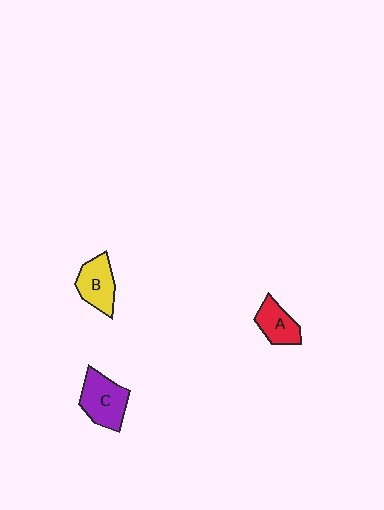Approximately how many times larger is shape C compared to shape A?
Approximately 1.4 times.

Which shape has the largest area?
Shape C (purple).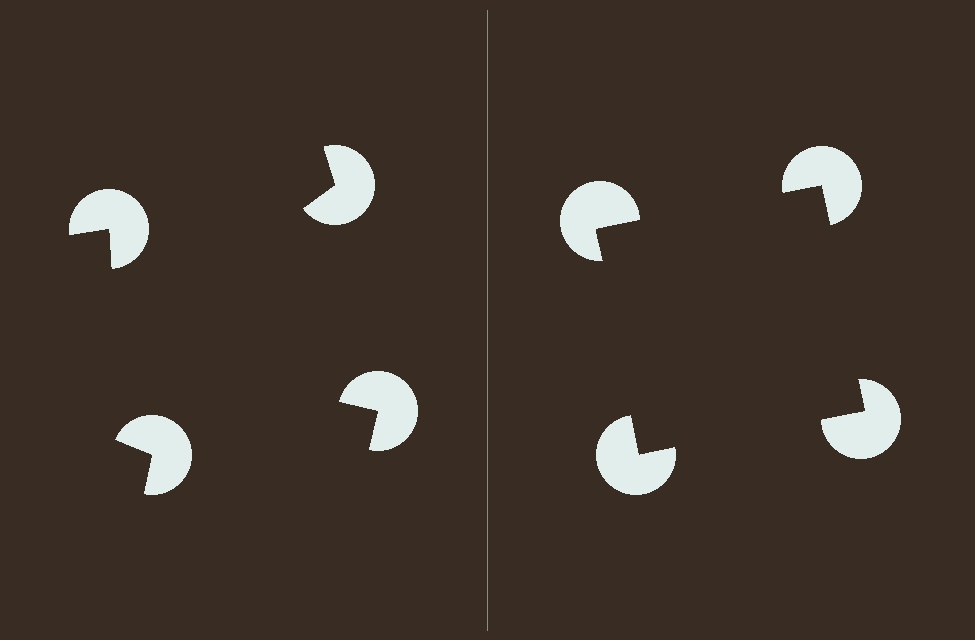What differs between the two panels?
The pac-man discs are positioned identically on both sides; only the wedge orientations differ. On the right they align to a square; on the left they are misaligned.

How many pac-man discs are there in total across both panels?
8 — 4 on each side.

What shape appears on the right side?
An illusory square.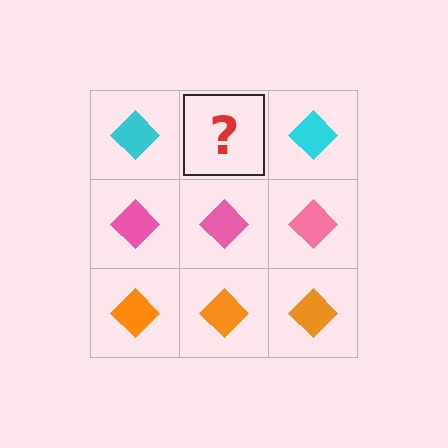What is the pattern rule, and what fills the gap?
The rule is that each row has a consistent color. The gap should be filled with a cyan diamond.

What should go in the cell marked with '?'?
The missing cell should contain a cyan diamond.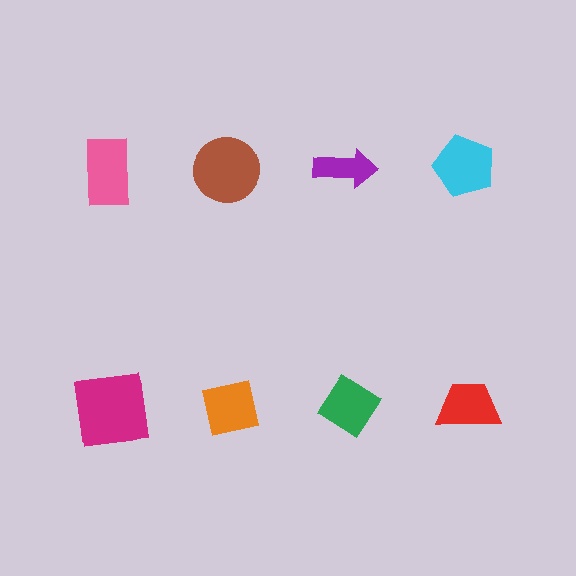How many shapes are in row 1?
4 shapes.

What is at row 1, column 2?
A brown circle.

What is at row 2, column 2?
An orange square.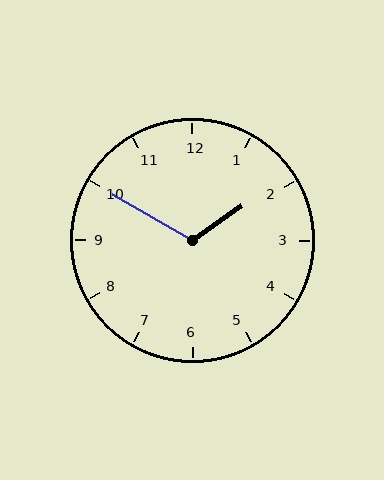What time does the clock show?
1:50.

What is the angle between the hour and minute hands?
Approximately 115 degrees.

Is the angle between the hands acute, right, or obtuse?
It is obtuse.